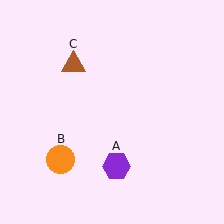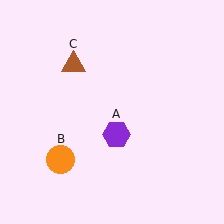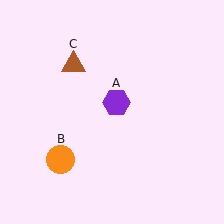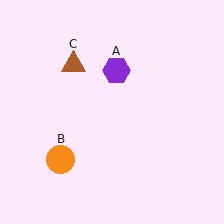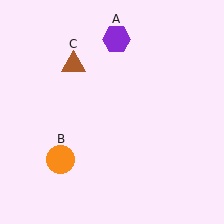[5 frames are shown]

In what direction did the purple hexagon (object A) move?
The purple hexagon (object A) moved up.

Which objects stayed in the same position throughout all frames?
Orange circle (object B) and brown triangle (object C) remained stationary.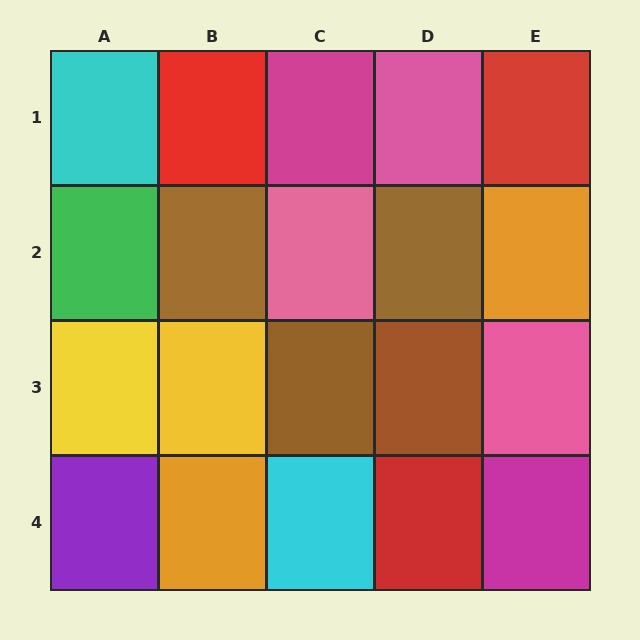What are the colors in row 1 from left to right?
Cyan, red, magenta, pink, red.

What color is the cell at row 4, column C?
Cyan.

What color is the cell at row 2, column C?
Pink.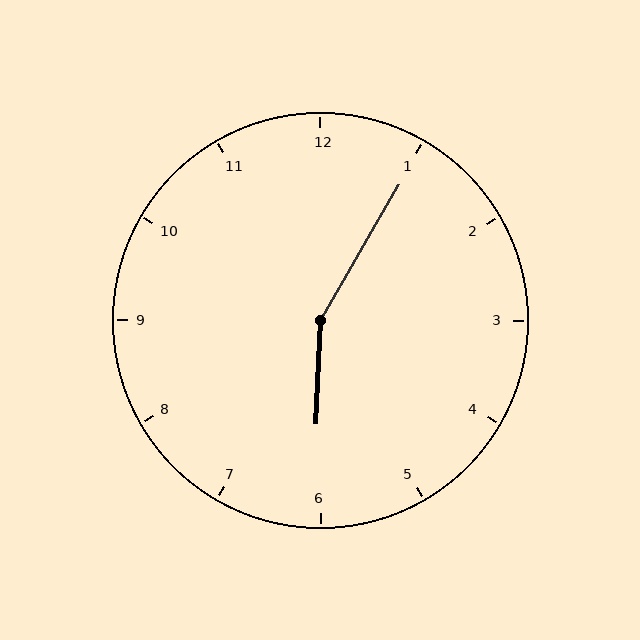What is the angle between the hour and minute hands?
Approximately 152 degrees.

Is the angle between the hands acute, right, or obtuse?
It is obtuse.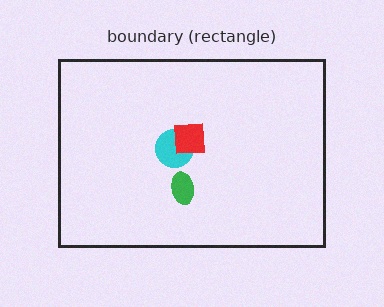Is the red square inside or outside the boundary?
Inside.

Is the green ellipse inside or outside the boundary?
Inside.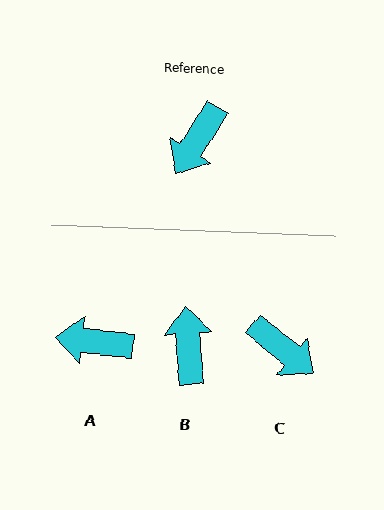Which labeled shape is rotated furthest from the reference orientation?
B, about 143 degrees away.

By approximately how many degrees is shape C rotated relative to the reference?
Approximately 83 degrees counter-clockwise.